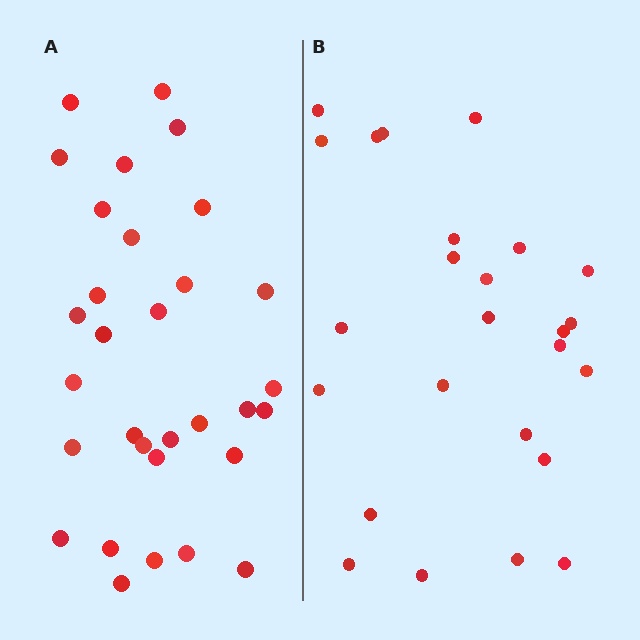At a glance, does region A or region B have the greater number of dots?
Region A (the left region) has more dots.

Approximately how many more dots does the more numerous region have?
Region A has about 6 more dots than region B.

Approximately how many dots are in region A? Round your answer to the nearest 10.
About 30 dots. (The exact count is 31, which rounds to 30.)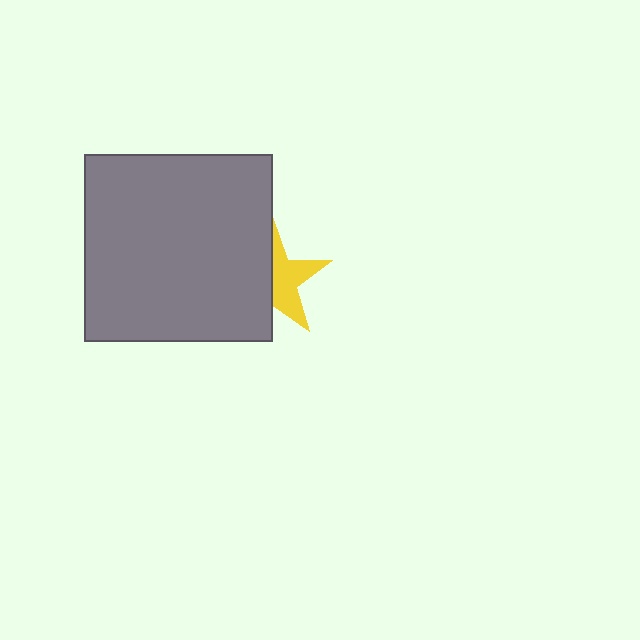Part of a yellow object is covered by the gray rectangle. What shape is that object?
It is a star.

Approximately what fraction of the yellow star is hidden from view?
Roughly 52% of the yellow star is hidden behind the gray rectangle.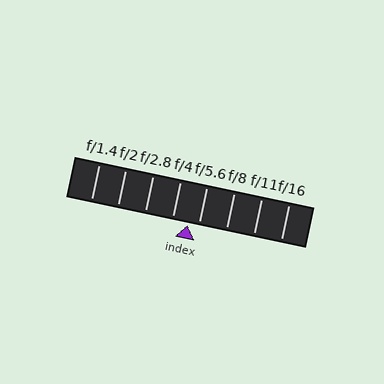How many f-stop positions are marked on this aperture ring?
There are 8 f-stop positions marked.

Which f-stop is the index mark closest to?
The index mark is closest to f/5.6.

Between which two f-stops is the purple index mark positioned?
The index mark is between f/4 and f/5.6.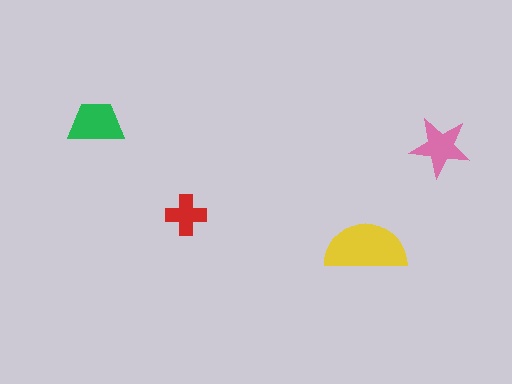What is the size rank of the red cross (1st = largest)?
4th.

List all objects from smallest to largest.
The red cross, the pink star, the green trapezoid, the yellow semicircle.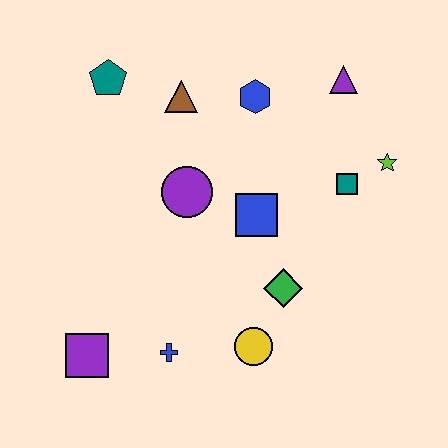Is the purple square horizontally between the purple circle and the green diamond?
No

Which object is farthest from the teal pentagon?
The yellow circle is farthest from the teal pentagon.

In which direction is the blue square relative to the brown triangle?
The blue square is below the brown triangle.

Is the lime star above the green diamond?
Yes